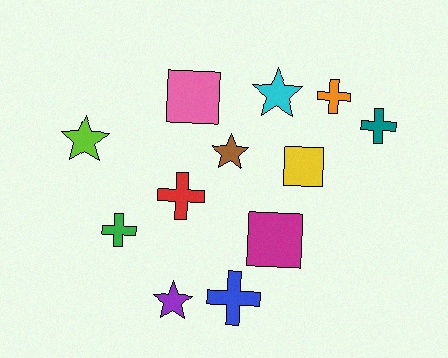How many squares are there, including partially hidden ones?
There are 3 squares.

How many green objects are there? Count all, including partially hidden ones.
There is 1 green object.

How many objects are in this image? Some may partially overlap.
There are 12 objects.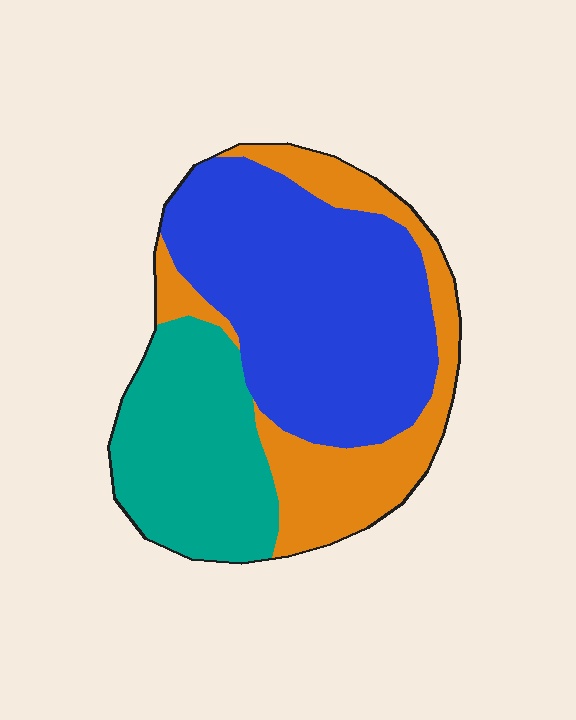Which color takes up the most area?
Blue, at roughly 45%.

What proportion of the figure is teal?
Teal takes up about one quarter (1/4) of the figure.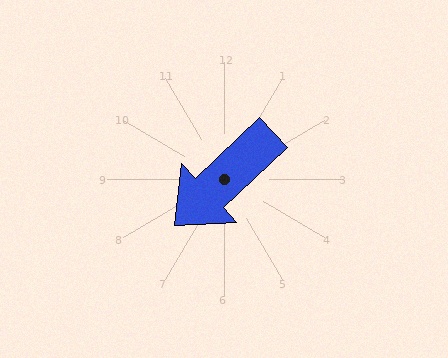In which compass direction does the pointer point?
Southwest.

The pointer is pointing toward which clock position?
Roughly 8 o'clock.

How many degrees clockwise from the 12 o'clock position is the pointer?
Approximately 227 degrees.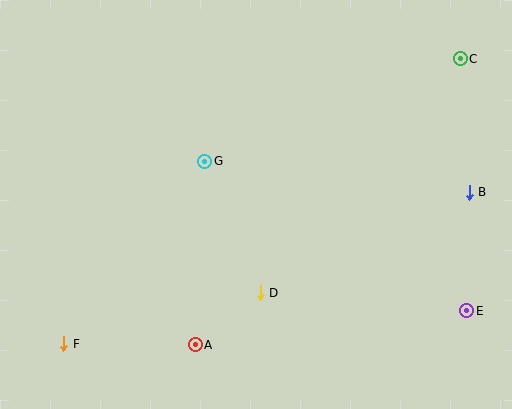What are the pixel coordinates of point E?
Point E is at (467, 311).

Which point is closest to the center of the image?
Point G at (205, 161) is closest to the center.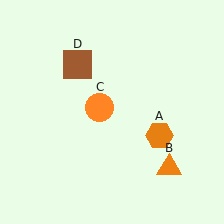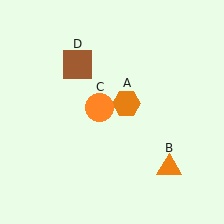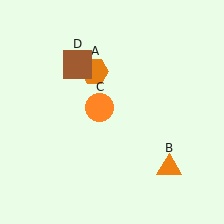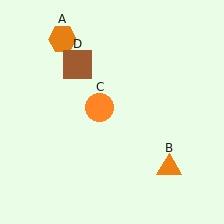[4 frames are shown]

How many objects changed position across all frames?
1 object changed position: orange hexagon (object A).